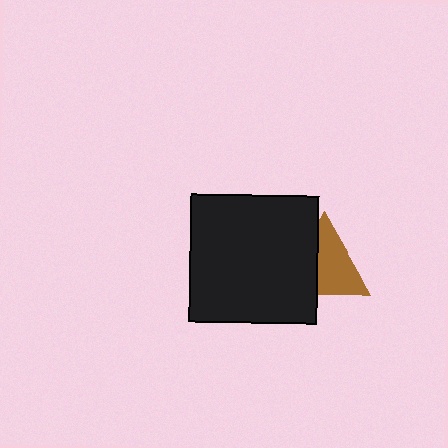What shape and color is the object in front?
The object in front is a black square.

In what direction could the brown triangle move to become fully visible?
The brown triangle could move right. That would shift it out from behind the black square entirely.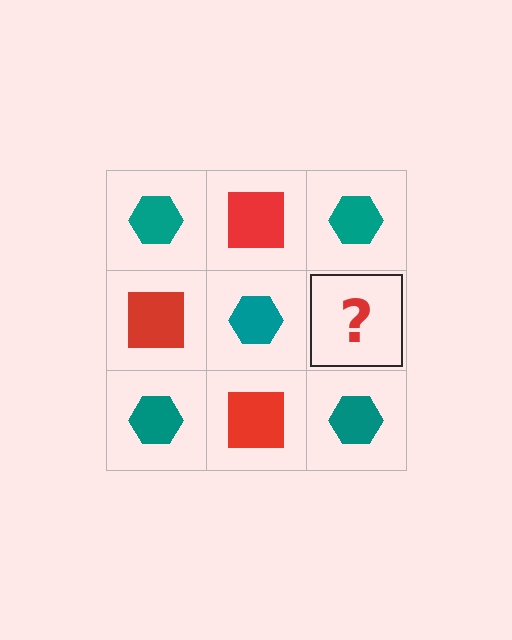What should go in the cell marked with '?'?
The missing cell should contain a red square.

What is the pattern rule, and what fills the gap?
The rule is that it alternates teal hexagon and red square in a checkerboard pattern. The gap should be filled with a red square.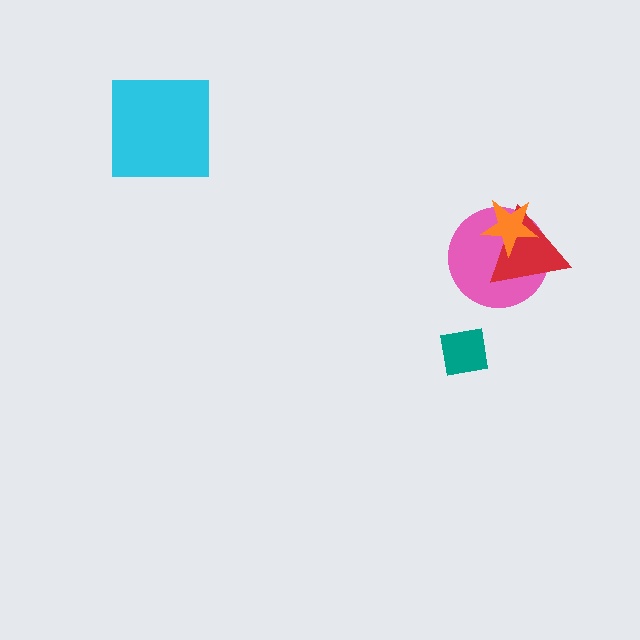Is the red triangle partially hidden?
Yes, it is partially covered by another shape.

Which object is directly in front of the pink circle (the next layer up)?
The red triangle is directly in front of the pink circle.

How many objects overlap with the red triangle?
2 objects overlap with the red triangle.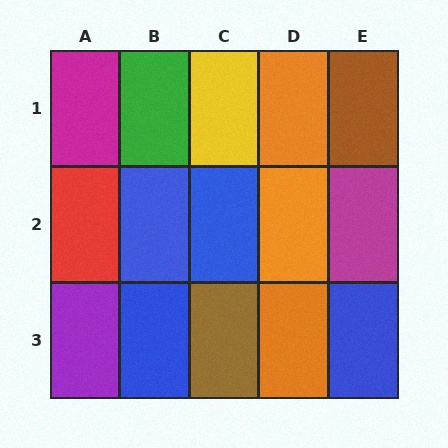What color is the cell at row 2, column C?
Blue.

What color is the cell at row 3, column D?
Orange.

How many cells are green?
1 cell is green.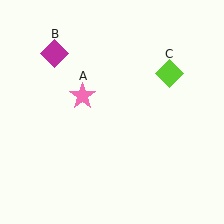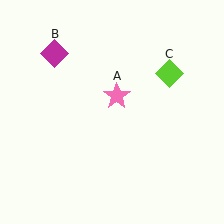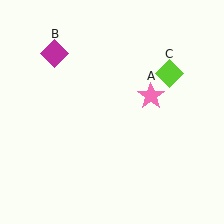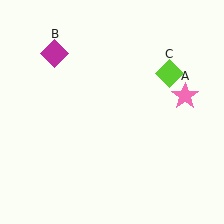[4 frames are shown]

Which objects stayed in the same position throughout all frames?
Magenta diamond (object B) and lime diamond (object C) remained stationary.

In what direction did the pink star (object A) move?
The pink star (object A) moved right.